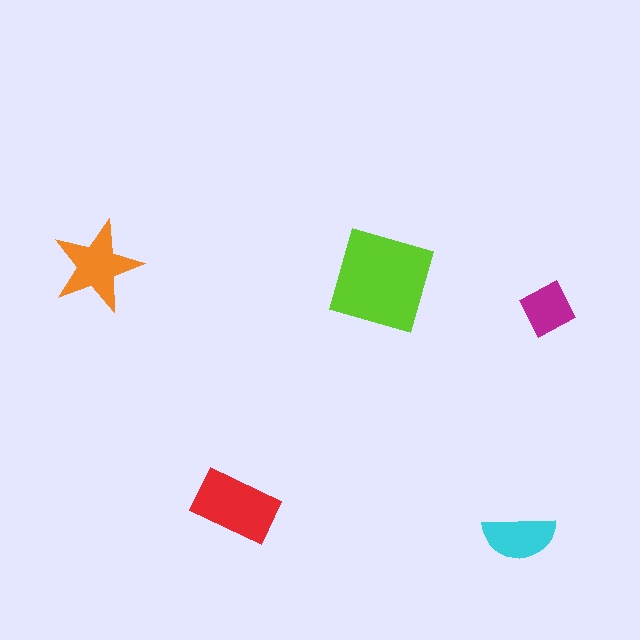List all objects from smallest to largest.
The magenta diamond, the cyan semicircle, the orange star, the red rectangle, the lime square.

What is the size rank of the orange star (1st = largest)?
3rd.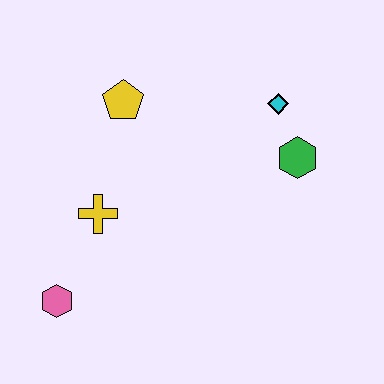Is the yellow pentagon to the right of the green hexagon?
No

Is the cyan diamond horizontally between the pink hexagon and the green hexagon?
Yes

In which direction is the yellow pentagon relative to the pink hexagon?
The yellow pentagon is above the pink hexagon.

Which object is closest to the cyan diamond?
The green hexagon is closest to the cyan diamond.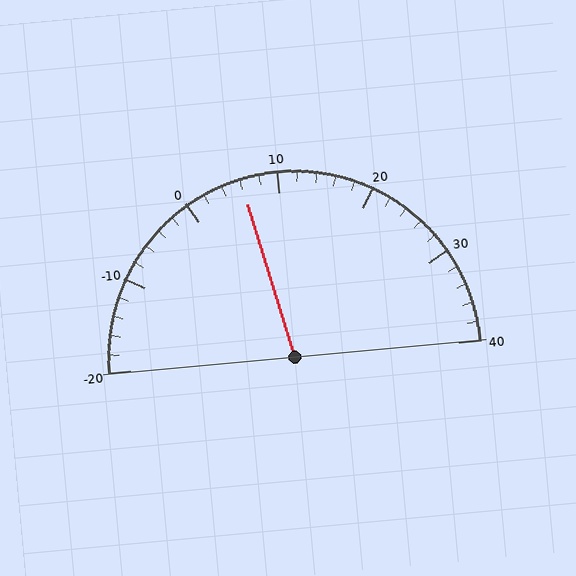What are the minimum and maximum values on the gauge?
The gauge ranges from -20 to 40.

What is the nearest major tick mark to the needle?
The nearest major tick mark is 10.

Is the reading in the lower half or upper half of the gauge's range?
The reading is in the lower half of the range (-20 to 40).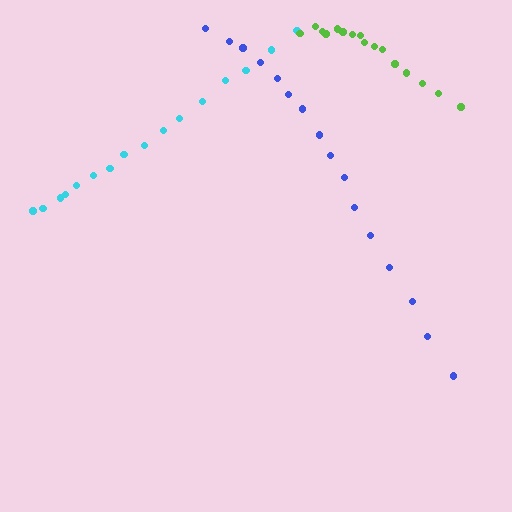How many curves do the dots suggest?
There are 3 distinct paths.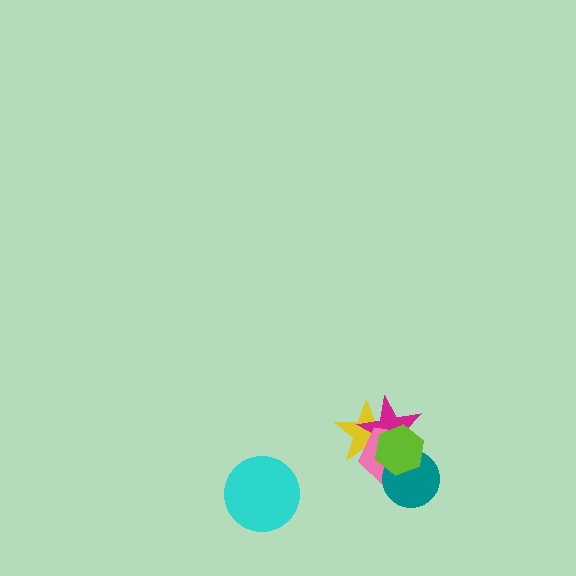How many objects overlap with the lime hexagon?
4 objects overlap with the lime hexagon.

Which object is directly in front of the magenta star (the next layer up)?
The pink pentagon is directly in front of the magenta star.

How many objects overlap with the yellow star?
3 objects overlap with the yellow star.